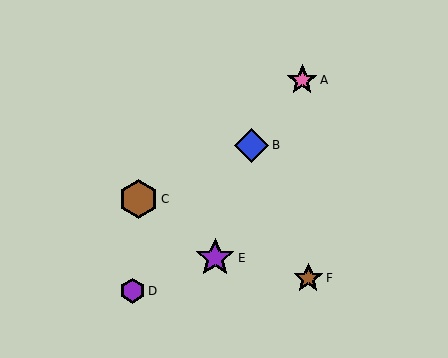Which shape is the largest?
The purple star (labeled E) is the largest.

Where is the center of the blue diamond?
The center of the blue diamond is at (252, 146).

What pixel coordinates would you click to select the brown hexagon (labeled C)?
Click at (139, 199) to select the brown hexagon C.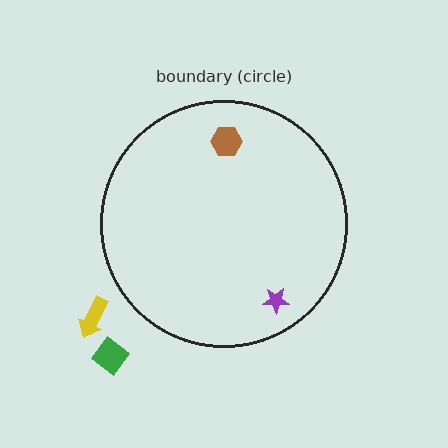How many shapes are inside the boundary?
2 inside, 2 outside.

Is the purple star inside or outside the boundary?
Inside.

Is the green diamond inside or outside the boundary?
Outside.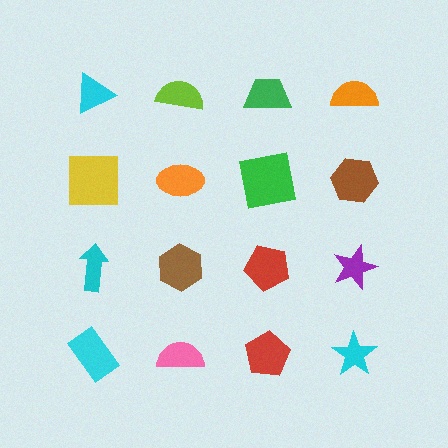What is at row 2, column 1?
A yellow square.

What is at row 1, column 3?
A green trapezoid.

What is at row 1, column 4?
An orange semicircle.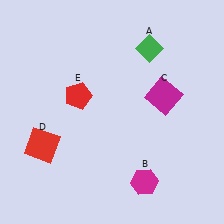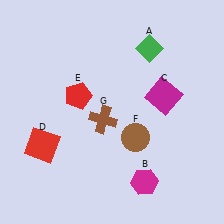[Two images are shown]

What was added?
A brown circle (F), a brown cross (G) were added in Image 2.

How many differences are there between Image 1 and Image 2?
There are 2 differences between the two images.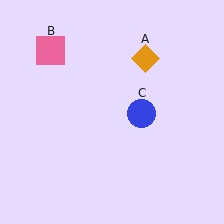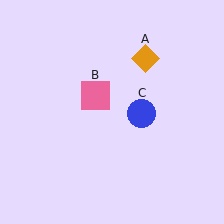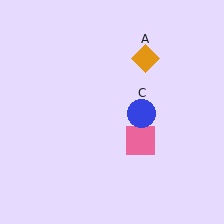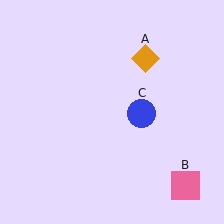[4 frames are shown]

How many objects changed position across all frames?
1 object changed position: pink square (object B).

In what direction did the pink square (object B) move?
The pink square (object B) moved down and to the right.